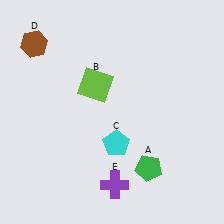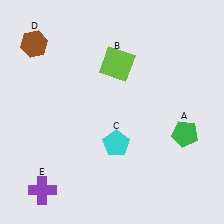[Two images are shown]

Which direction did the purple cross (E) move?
The purple cross (E) moved left.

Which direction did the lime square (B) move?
The lime square (B) moved right.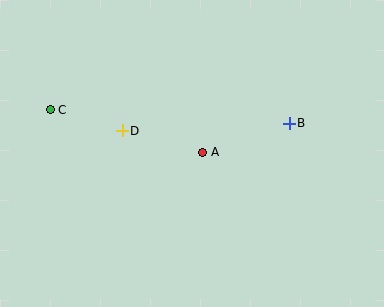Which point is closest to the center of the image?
Point A at (203, 152) is closest to the center.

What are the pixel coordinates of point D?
Point D is at (122, 131).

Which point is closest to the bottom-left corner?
Point C is closest to the bottom-left corner.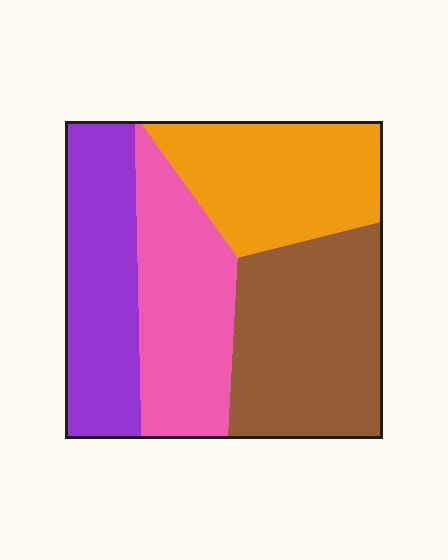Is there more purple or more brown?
Brown.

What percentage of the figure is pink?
Pink covers around 25% of the figure.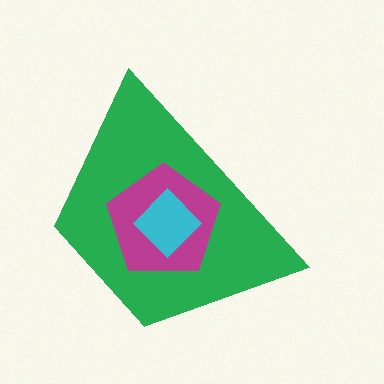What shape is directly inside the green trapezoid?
The magenta pentagon.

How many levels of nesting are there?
3.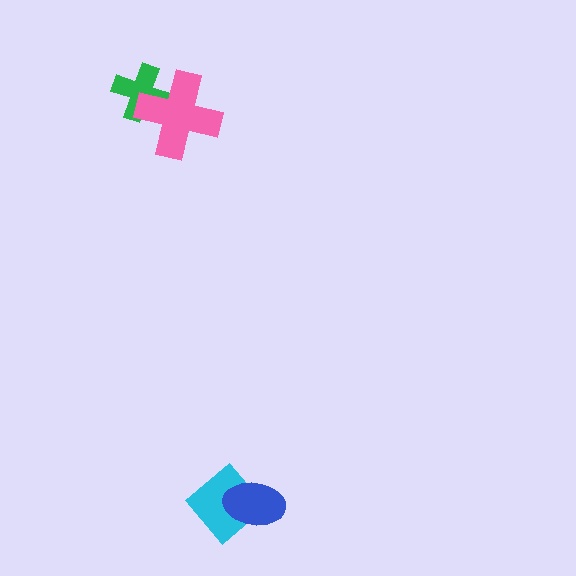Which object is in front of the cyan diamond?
The blue ellipse is in front of the cyan diamond.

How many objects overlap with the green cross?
1 object overlaps with the green cross.